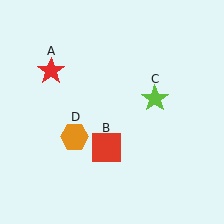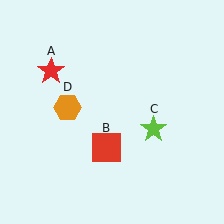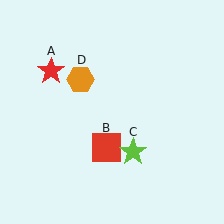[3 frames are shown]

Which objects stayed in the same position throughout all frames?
Red star (object A) and red square (object B) remained stationary.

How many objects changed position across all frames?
2 objects changed position: lime star (object C), orange hexagon (object D).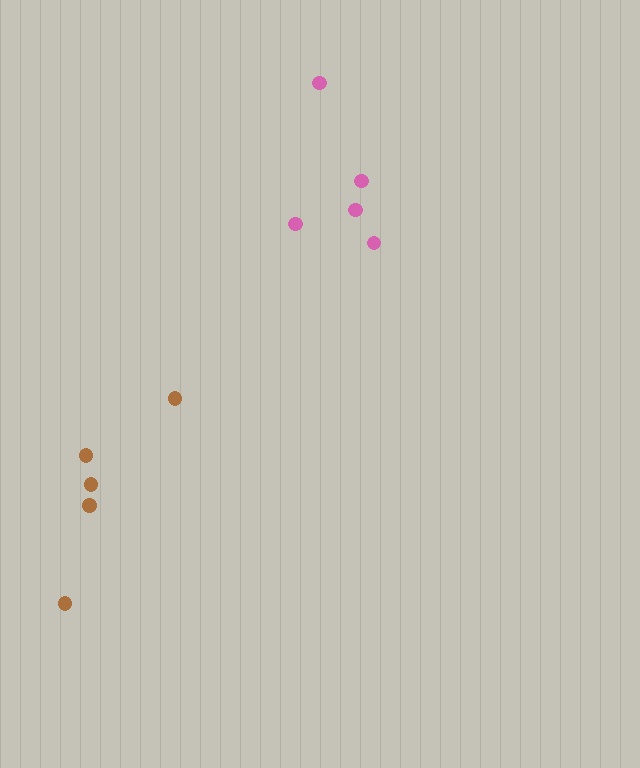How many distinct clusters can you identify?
There are 2 distinct clusters.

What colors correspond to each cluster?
The clusters are colored: pink, brown.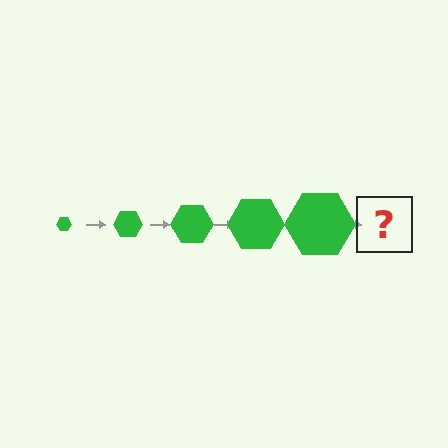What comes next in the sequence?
The next element should be a green hexagon, larger than the previous one.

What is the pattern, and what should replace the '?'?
The pattern is that the hexagon gets progressively larger each step. The '?' should be a green hexagon, larger than the previous one.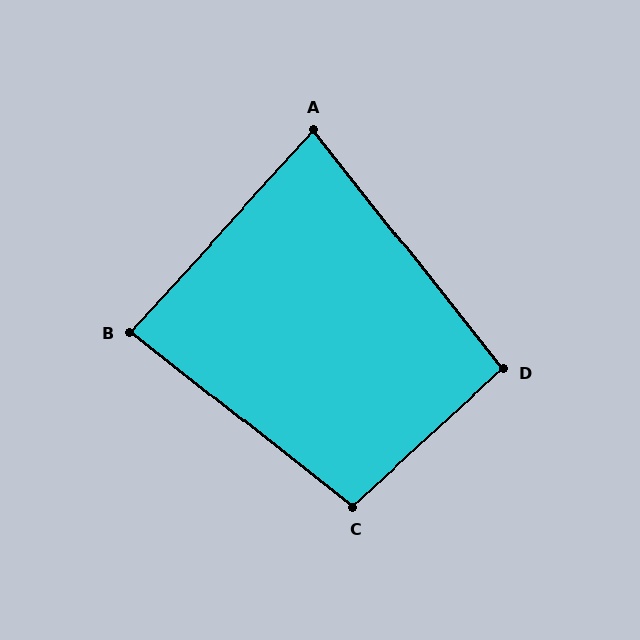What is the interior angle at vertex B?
Approximately 86 degrees (approximately right).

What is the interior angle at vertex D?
Approximately 94 degrees (approximately right).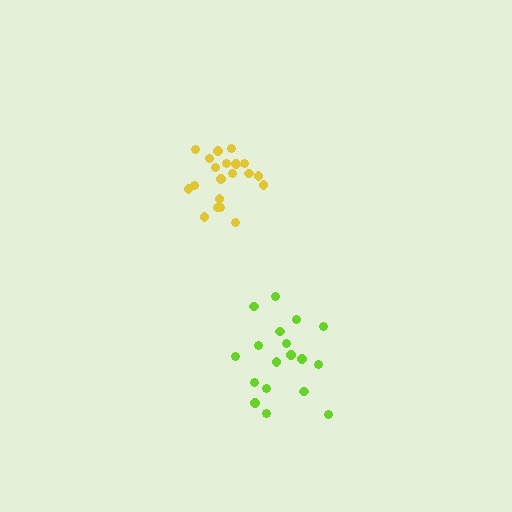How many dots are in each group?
Group 1: 18 dots, Group 2: 20 dots (38 total).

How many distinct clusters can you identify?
There are 2 distinct clusters.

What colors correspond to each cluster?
The clusters are colored: lime, yellow.